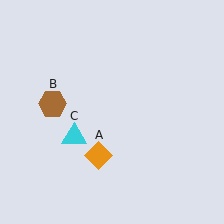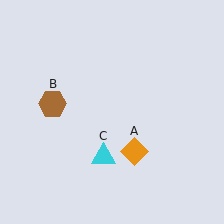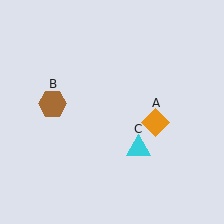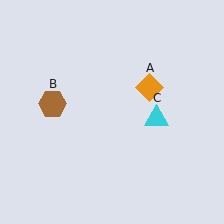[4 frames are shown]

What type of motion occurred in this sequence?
The orange diamond (object A), cyan triangle (object C) rotated counterclockwise around the center of the scene.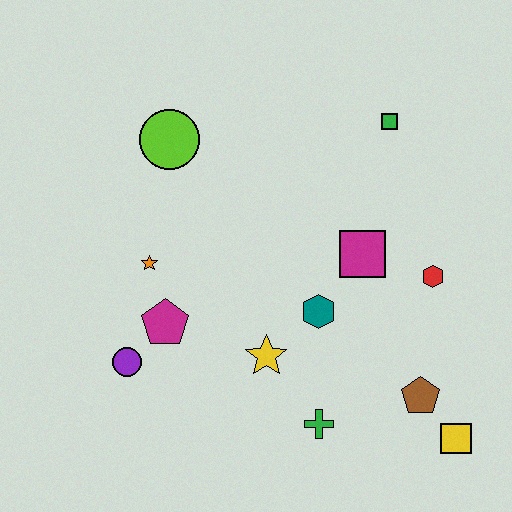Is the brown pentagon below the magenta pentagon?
Yes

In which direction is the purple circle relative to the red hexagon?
The purple circle is to the left of the red hexagon.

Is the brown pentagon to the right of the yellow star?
Yes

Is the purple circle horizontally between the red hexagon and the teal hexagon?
No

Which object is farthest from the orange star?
The yellow square is farthest from the orange star.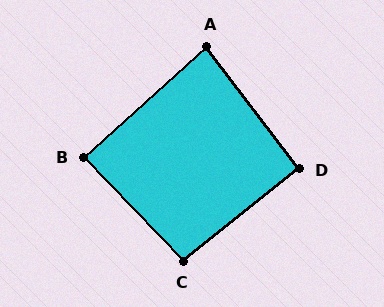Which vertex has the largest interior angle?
C, at approximately 95 degrees.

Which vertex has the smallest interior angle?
A, at approximately 85 degrees.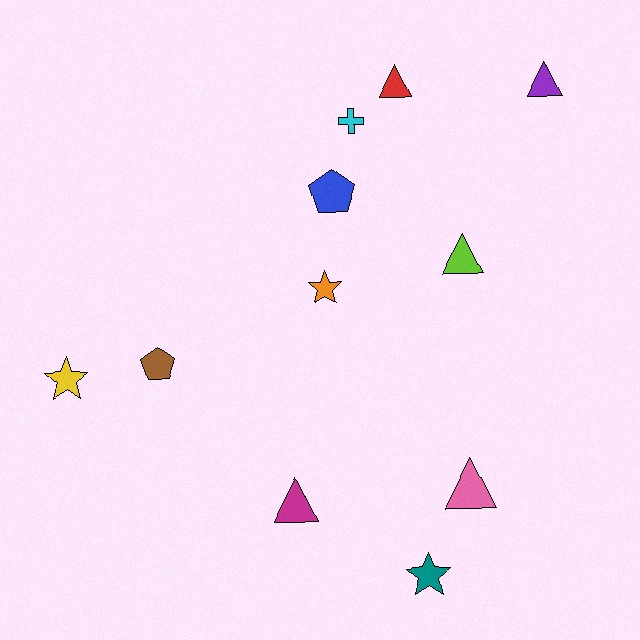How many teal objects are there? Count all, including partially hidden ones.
There is 1 teal object.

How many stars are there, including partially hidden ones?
There are 3 stars.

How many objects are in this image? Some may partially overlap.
There are 11 objects.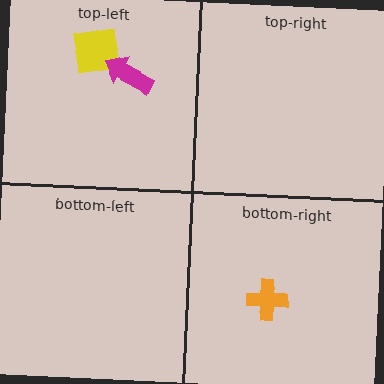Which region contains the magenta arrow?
The top-left region.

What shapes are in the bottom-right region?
The orange cross.